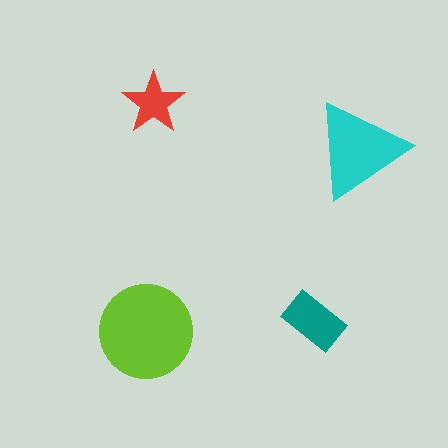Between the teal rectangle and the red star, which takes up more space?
The teal rectangle.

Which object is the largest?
The lime circle.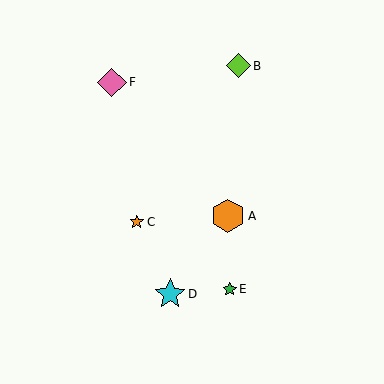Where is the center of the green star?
The center of the green star is at (230, 289).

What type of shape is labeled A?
Shape A is an orange hexagon.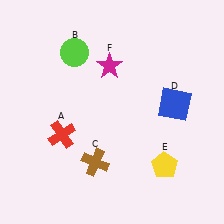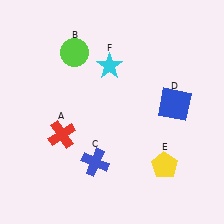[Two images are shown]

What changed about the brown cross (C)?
In Image 1, C is brown. In Image 2, it changed to blue.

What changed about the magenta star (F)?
In Image 1, F is magenta. In Image 2, it changed to cyan.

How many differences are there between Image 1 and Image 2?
There are 2 differences between the two images.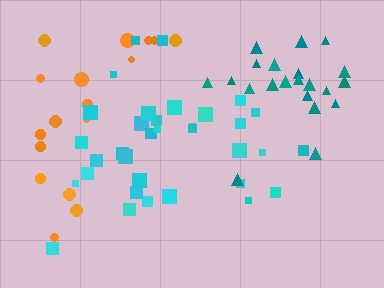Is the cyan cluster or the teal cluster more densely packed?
Cyan.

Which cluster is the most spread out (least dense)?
Orange.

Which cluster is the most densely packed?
Cyan.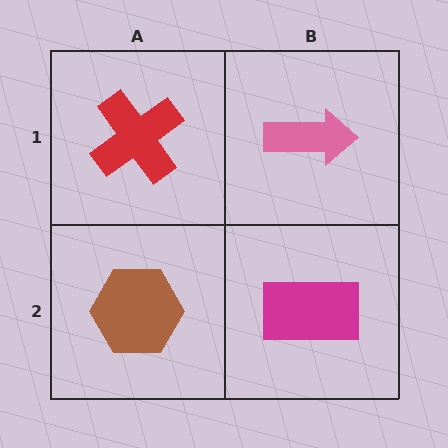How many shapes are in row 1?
2 shapes.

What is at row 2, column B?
A magenta rectangle.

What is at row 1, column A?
A red cross.